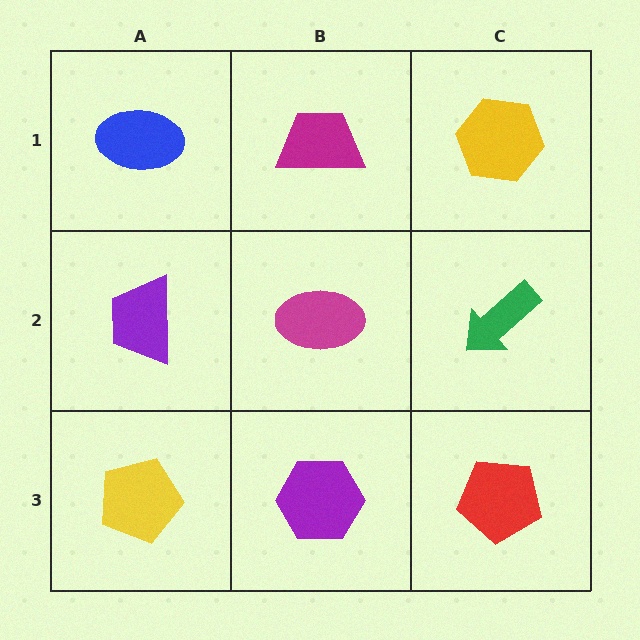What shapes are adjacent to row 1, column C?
A green arrow (row 2, column C), a magenta trapezoid (row 1, column B).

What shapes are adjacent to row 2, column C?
A yellow hexagon (row 1, column C), a red pentagon (row 3, column C), a magenta ellipse (row 2, column B).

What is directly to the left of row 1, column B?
A blue ellipse.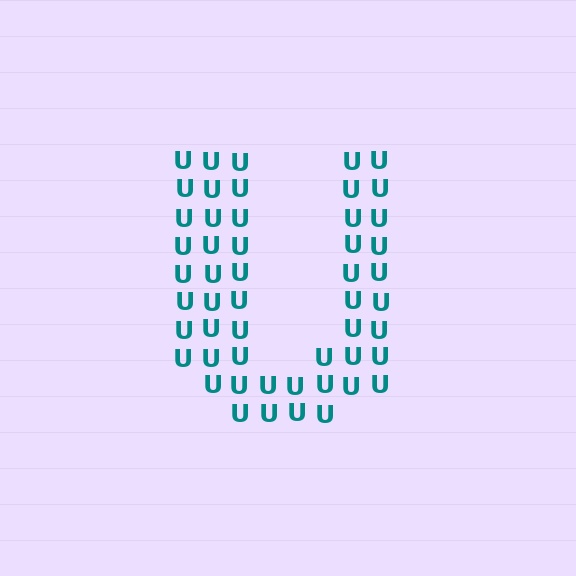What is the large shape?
The large shape is the letter U.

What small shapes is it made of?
It is made of small letter U's.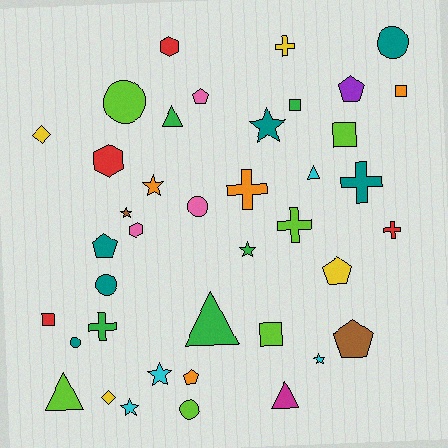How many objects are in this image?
There are 40 objects.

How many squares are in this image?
There are 5 squares.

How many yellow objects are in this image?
There are 4 yellow objects.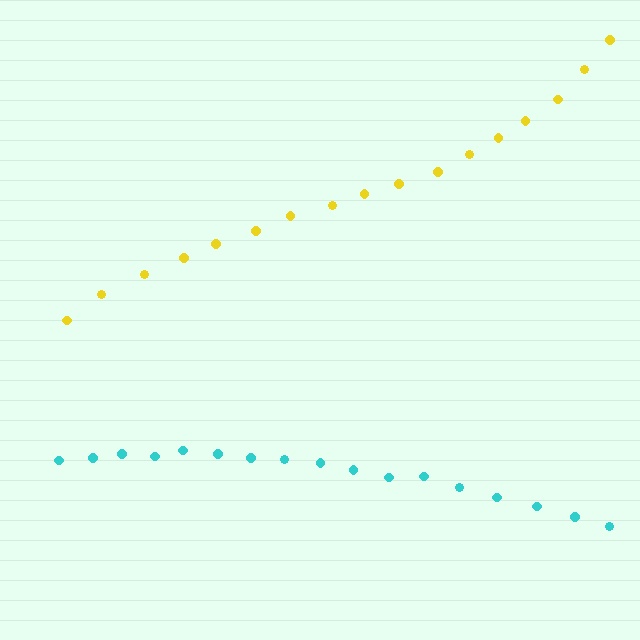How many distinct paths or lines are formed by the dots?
There are 2 distinct paths.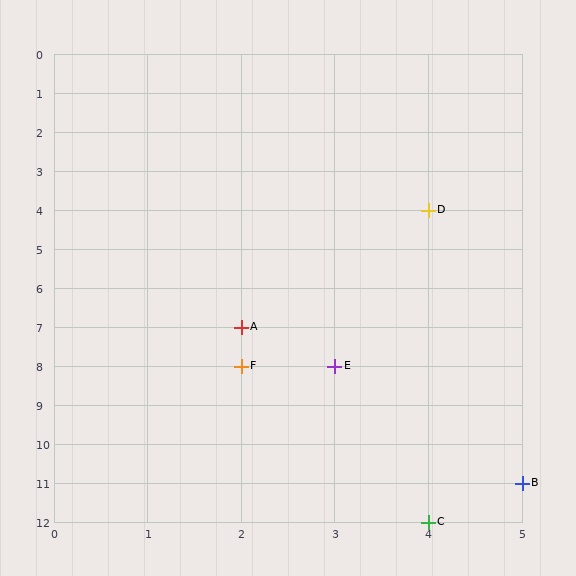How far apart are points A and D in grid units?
Points A and D are 2 columns and 3 rows apart (about 3.6 grid units diagonally).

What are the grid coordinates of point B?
Point B is at grid coordinates (5, 11).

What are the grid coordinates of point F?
Point F is at grid coordinates (2, 8).